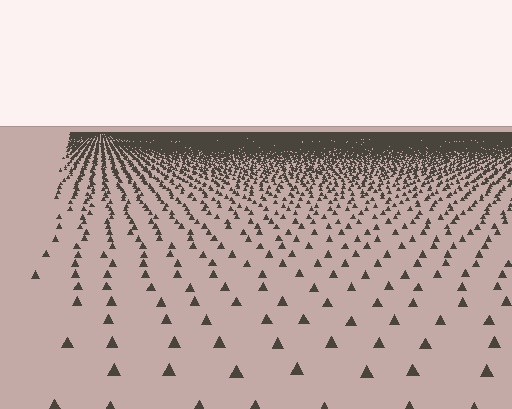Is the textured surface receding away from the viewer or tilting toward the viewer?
The surface is receding away from the viewer. Texture elements get smaller and denser toward the top.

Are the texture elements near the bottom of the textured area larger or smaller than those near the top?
Larger. Near the bottom, elements are closer to the viewer and appear at a bigger on-screen size.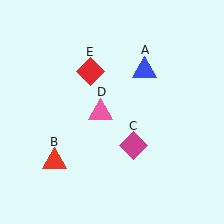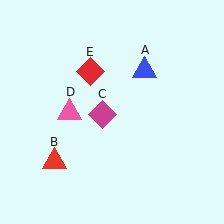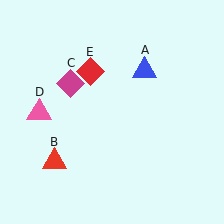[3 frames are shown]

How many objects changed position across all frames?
2 objects changed position: magenta diamond (object C), pink triangle (object D).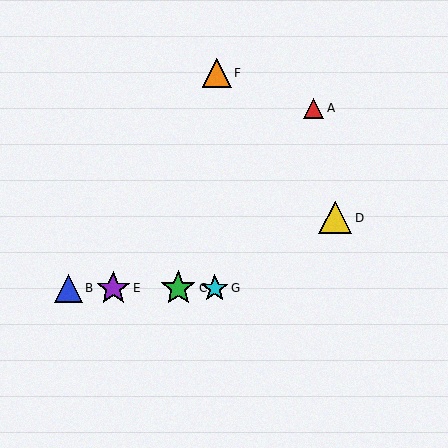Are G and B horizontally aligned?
Yes, both are at y≈288.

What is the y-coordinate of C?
Object C is at y≈288.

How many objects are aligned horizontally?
4 objects (B, C, E, G) are aligned horizontally.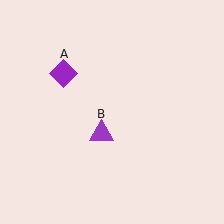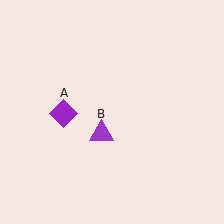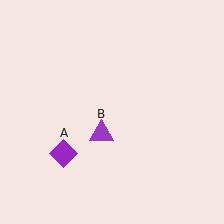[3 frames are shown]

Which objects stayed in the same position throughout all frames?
Purple triangle (object B) remained stationary.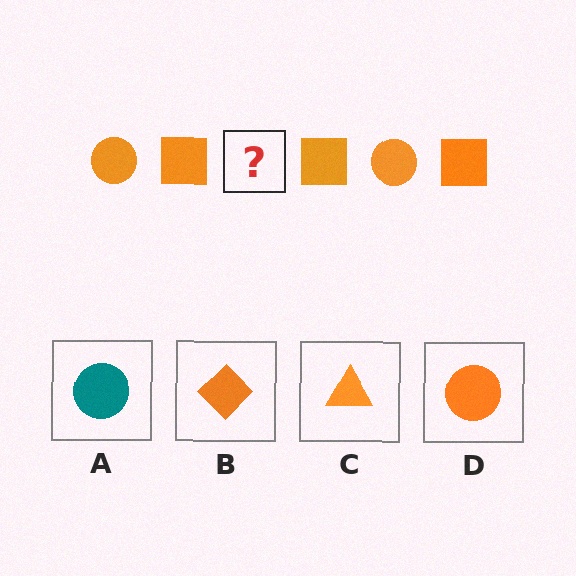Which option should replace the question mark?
Option D.